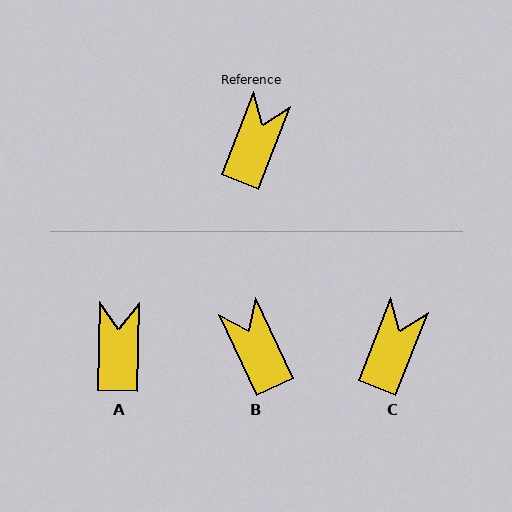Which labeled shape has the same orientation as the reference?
C.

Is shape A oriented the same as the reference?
No, it is off by about 20 degrees.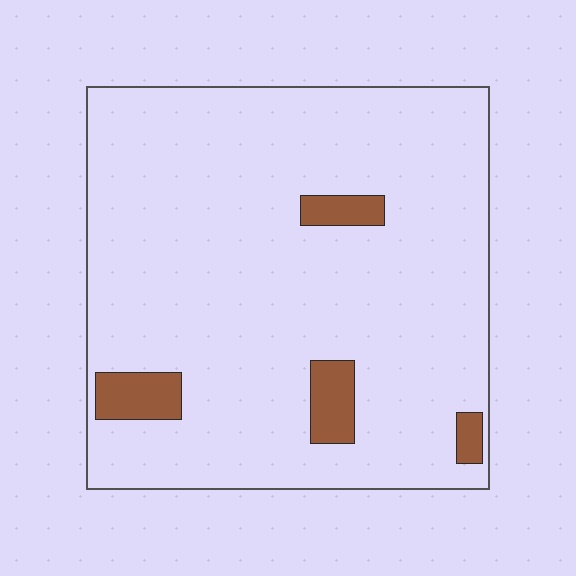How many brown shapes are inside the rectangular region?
4.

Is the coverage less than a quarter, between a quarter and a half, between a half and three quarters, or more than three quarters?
Less than a quarter.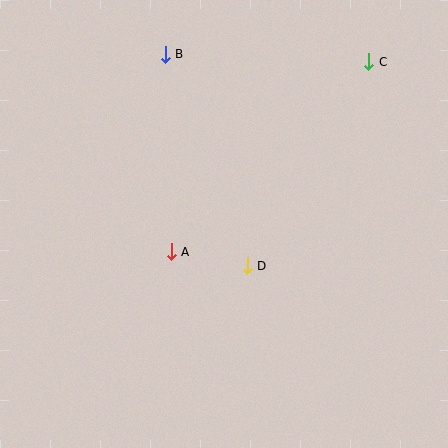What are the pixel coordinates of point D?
Point D is at (247, 266).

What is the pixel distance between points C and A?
The distance between C and A is 274 pixels.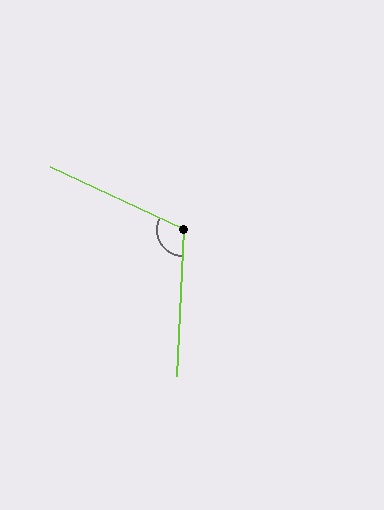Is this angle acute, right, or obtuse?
It is obtuse.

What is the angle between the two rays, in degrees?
Approximately 113 degrees.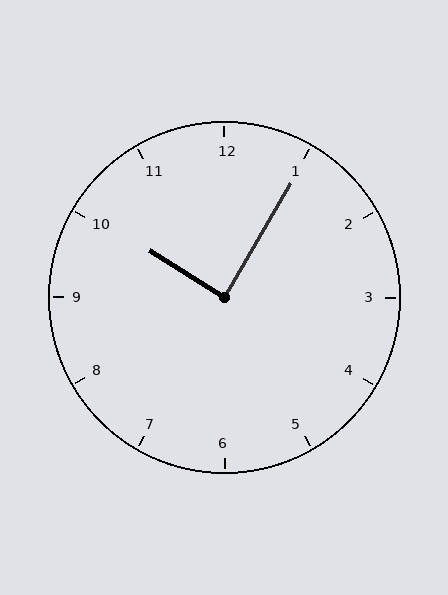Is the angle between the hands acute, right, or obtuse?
It is right.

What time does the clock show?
10:05.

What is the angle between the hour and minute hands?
Approximately 88 degrees.